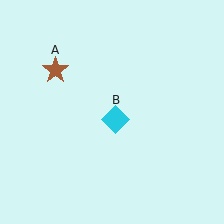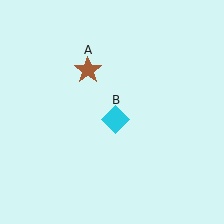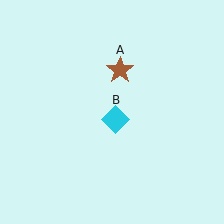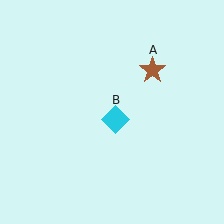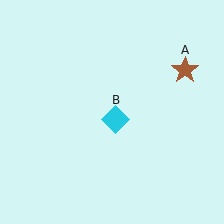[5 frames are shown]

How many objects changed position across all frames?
1 object changed position: brown star (object A).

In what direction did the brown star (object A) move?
The brown star (object A) moved right.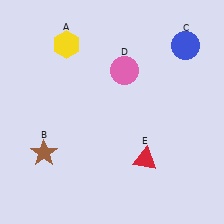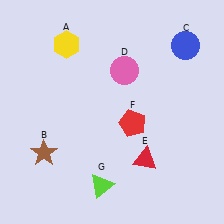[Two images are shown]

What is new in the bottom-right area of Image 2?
A red pentagon (F) was added in the bottom-right area of Image 2.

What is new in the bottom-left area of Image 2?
A lime triangle (G) was added in the bottom-left area of Image 2.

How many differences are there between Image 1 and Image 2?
There are 2 differences between the two images.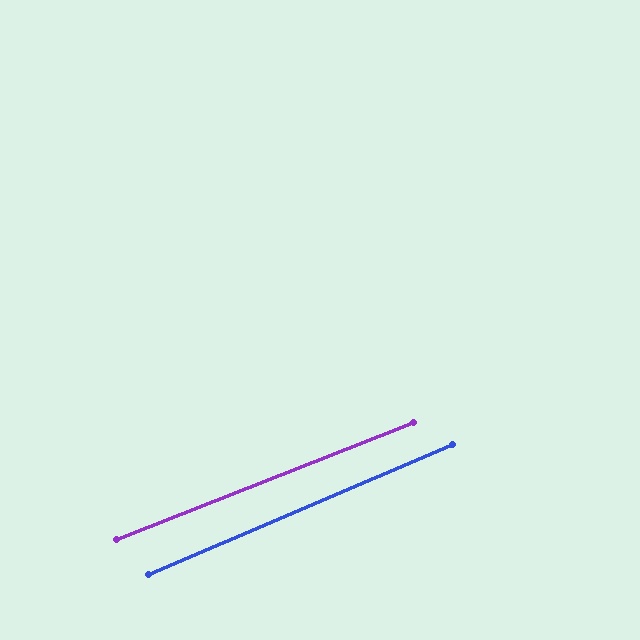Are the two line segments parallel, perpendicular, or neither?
Parallel — their directions differ by only 1.6°.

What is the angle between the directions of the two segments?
Approximately 2 degrees.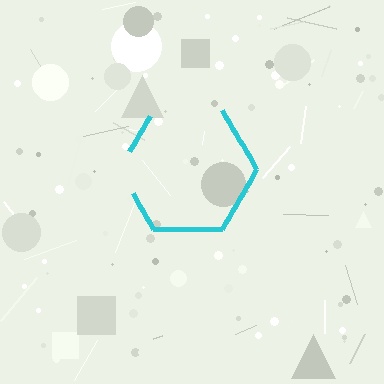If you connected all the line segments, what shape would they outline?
They would outline a hexagon.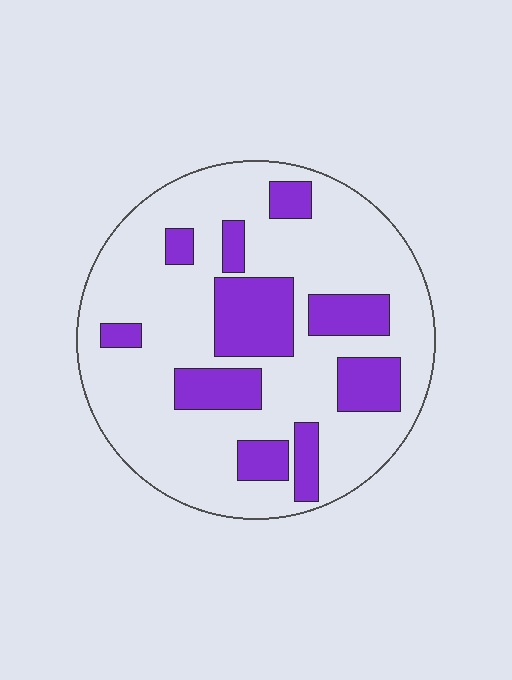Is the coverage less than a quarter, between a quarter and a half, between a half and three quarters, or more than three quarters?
Between a quarter and a half.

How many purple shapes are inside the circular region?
10.